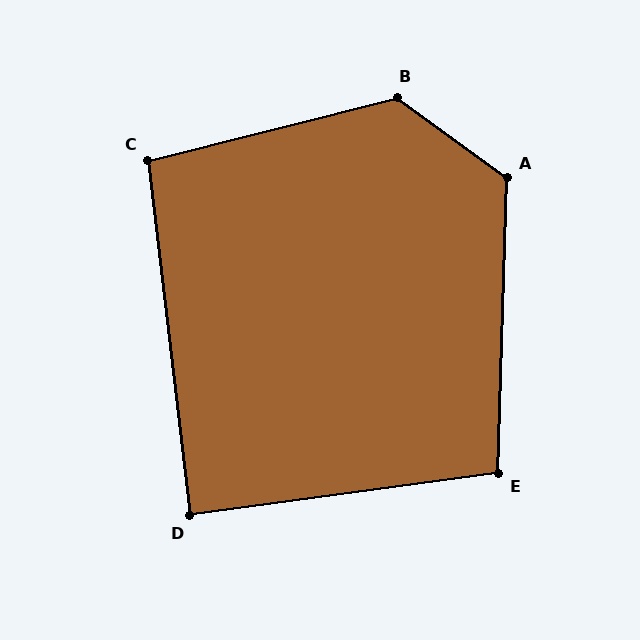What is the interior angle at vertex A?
Approximately 124 degrees (obtuse).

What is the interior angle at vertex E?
Approximately 99 degrees (obtuse).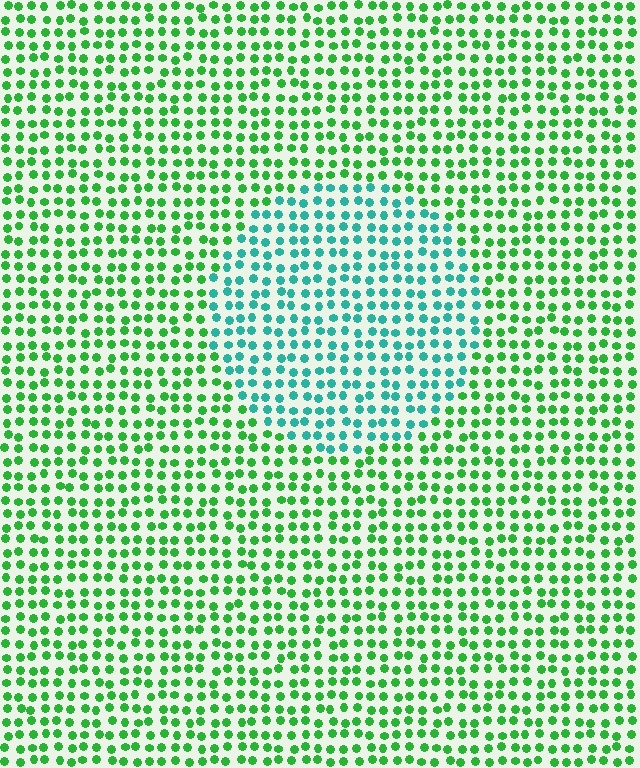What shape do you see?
I see a circle.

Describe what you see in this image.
The image is filled with small green elements in a uniform arrangement. A circle-shaped region is visible where the elements are tinted to a slightly different hue, forming a subtle color boundary.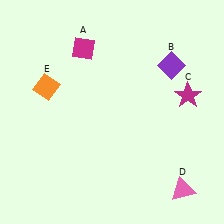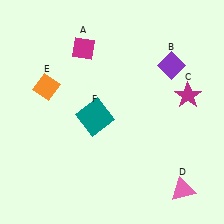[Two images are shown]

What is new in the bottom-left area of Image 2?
A teal square (F) was added in the bottom-left area of Image 2.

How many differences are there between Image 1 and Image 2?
There is 1 difference between the two images.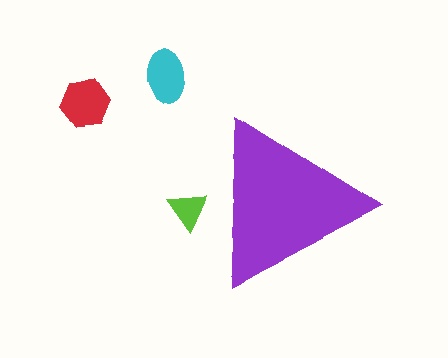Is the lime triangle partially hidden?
Yes, the lime triangle is partially hidden behind the purple triangle.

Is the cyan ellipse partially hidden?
No, the cyan ellipse is fully visible.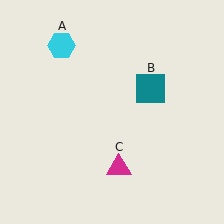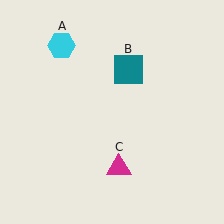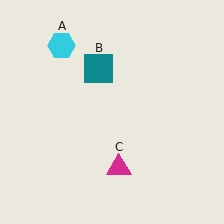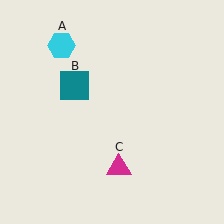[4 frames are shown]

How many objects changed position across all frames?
1 object changed position: teal square (object B).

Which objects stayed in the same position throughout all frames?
Cyan hexagon (object A) and magenta triangle (object C) remained stationary.